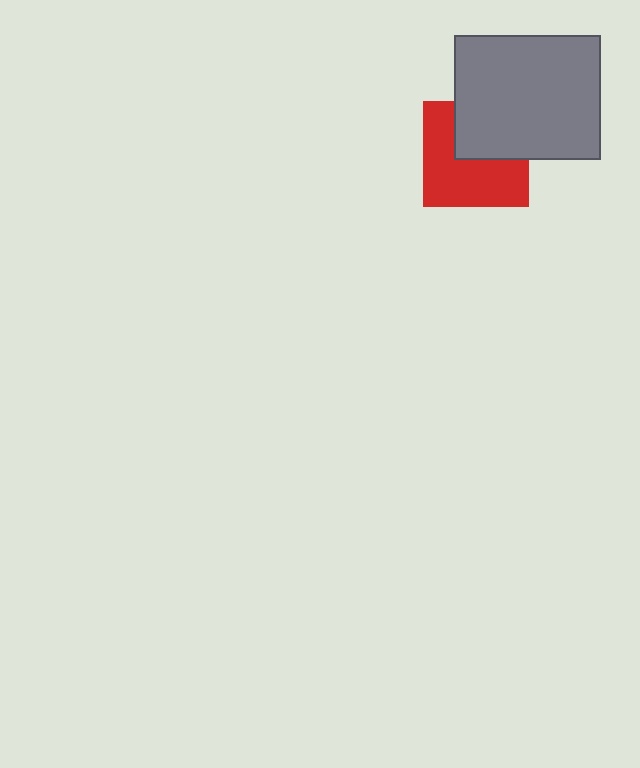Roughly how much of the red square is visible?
About half of it is visible (roughly 61%).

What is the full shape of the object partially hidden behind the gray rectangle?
The partially hidden object is a red square.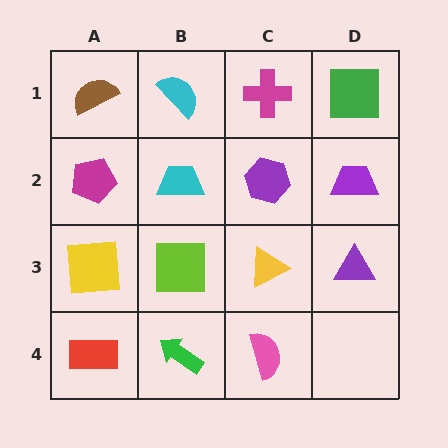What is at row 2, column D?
A purple trapezoid.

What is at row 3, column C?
A yellow triangle.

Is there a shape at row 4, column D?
No, that cell is empty.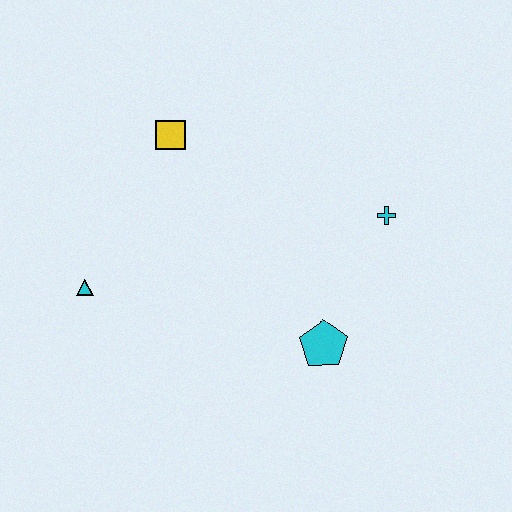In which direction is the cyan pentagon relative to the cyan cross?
The cyan pentagon is below the cyan cross.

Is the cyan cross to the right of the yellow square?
Yes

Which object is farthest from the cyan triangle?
The cyan cross is farthest from the cyan triangle.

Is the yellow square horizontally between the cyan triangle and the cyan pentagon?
Yes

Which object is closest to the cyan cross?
The cyan pentagon is closest to the cyan cross.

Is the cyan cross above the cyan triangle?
Yes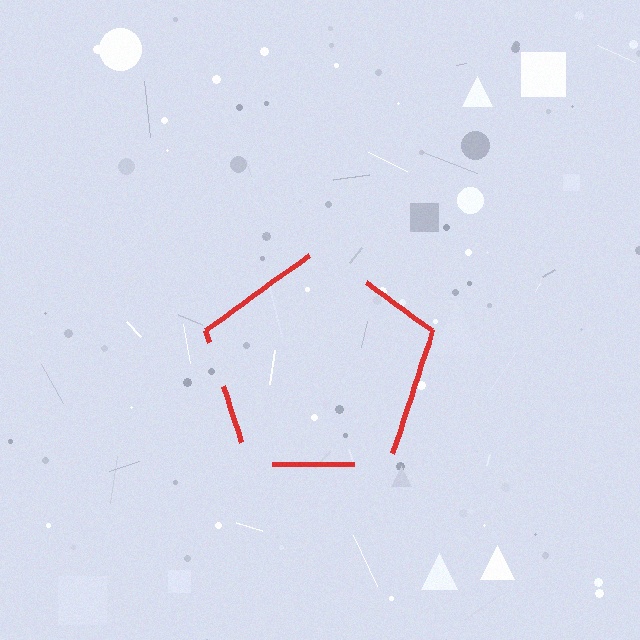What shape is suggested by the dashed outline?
The dashed outline suggests a pentagon.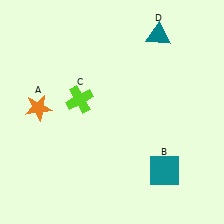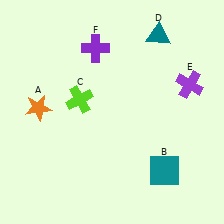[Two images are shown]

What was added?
A purple cross (E), a purple cross (F) were added in Image 2.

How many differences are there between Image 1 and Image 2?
There are 2 differences between the two images.